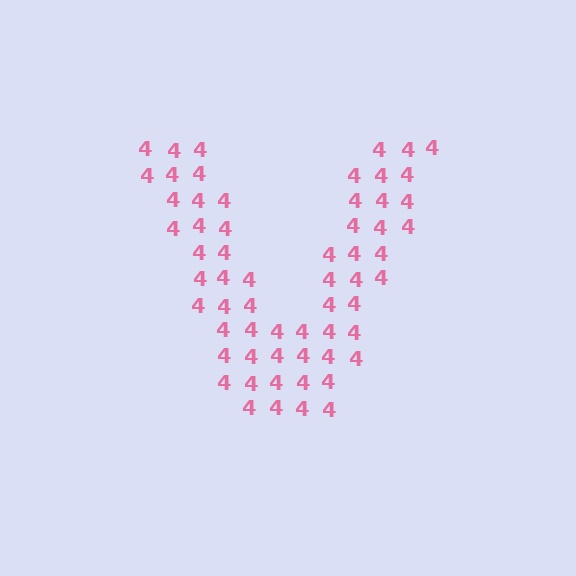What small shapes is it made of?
It is made of small digit 4's.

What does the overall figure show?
The overall figure shows the letter V.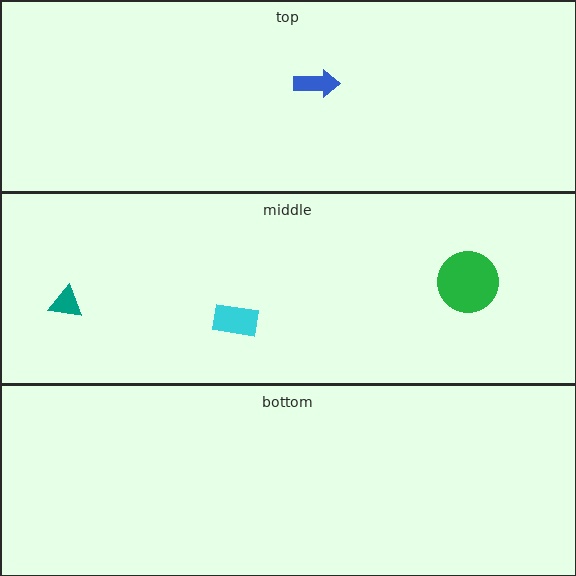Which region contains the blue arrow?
The top region.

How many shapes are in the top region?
1.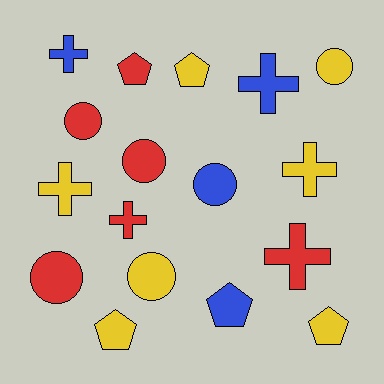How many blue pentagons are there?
There is 1 blue pentagon.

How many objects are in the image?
There are 17 objects.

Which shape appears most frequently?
Circle, with 6 objects.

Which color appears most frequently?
Yellow, with 7 objects.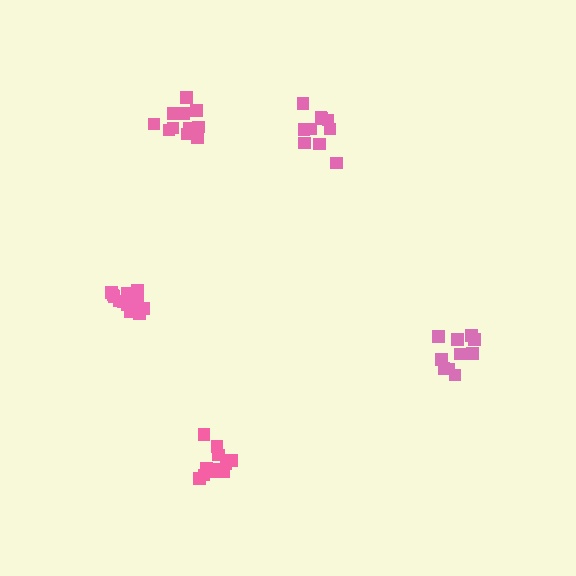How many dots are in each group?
Group 1: 10 dots, Group 2: 15 dots, Group 3: 11 dots, Group 4: 10 dots, Group 5: 11 dots (57 total).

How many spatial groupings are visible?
There are 5 spatial groupings.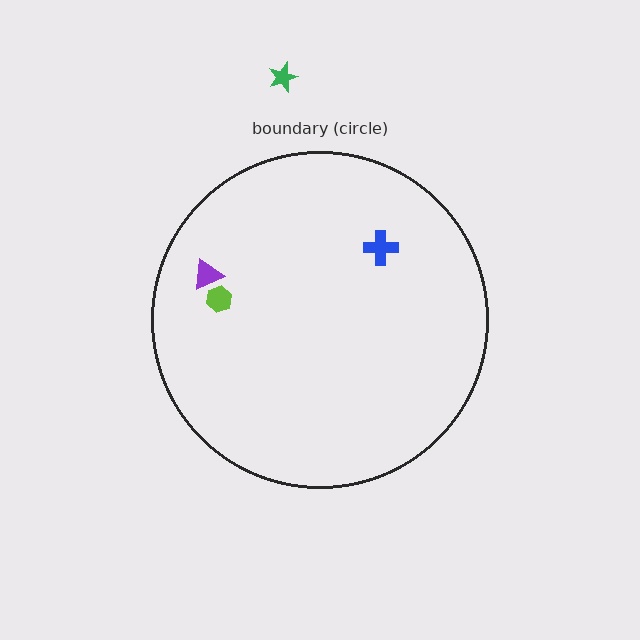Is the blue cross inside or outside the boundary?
Inside.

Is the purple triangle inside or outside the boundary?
Inside.